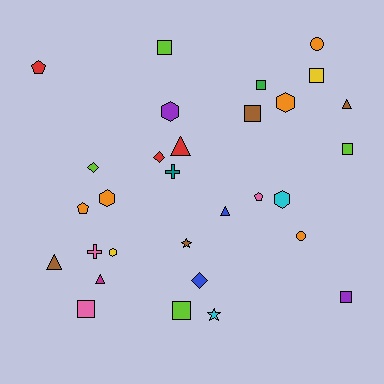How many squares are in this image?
There are 8 squares.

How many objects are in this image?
There are 30 objects.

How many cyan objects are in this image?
There are 2 cyan objects.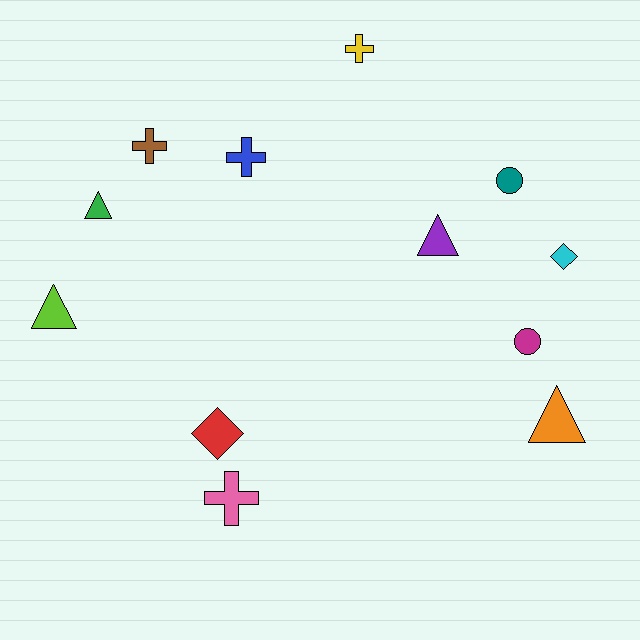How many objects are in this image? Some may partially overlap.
There are 12 objects.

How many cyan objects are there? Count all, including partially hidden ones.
There is 1 cyan object.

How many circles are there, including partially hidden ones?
There are 2 circles.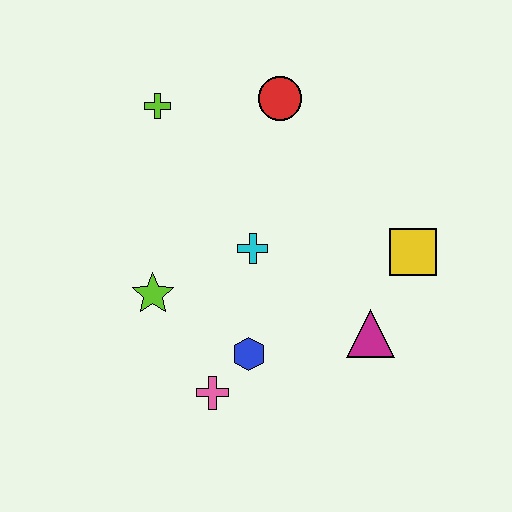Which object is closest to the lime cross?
The red circle is closest to the lime cross.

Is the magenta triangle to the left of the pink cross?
No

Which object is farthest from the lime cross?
The magenta triangle is farthest from the lime cross.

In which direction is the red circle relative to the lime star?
The red circle is above the lime star.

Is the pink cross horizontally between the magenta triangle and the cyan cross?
No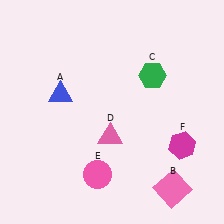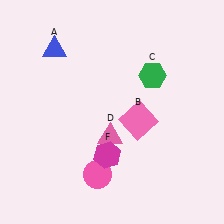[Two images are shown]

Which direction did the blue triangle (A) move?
The blue triangle (A) moved up.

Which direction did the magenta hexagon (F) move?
The magenta hexagon (F) moved left.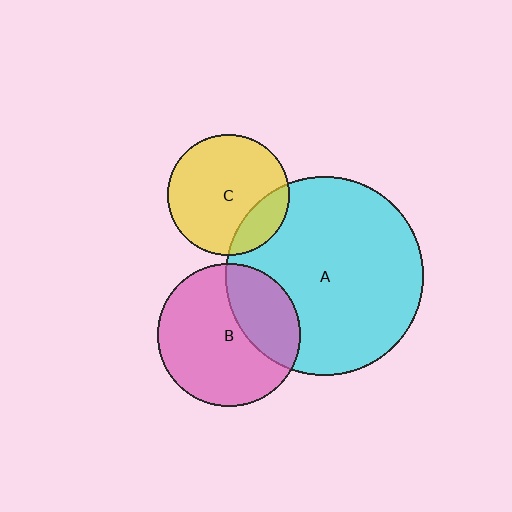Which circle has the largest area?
Circle A (cyan).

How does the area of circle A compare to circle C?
Approximately 2.7 times.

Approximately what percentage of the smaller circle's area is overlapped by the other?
Approximately 20%.